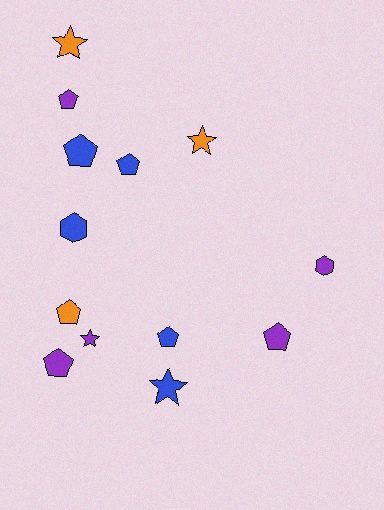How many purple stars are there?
There is 1 purple star.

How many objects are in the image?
There are 13 objects.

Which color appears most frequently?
Purple, with 5 objects.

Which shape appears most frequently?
Pentagon, with 7 objects.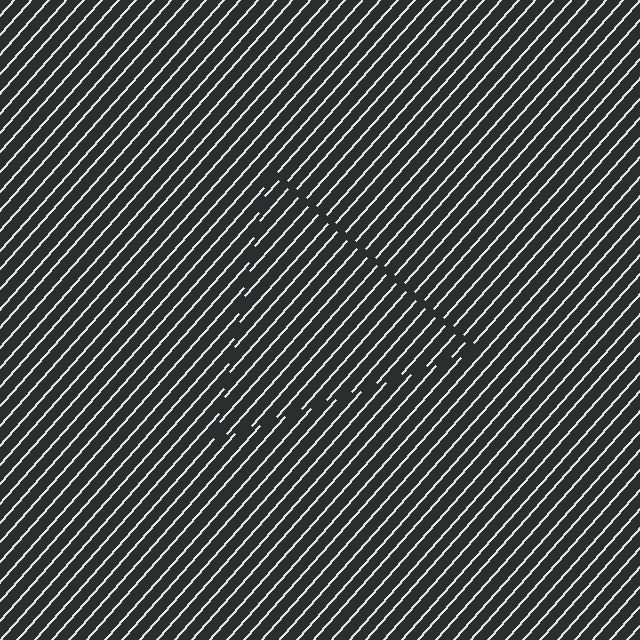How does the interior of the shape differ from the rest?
The interior of the shape contains the same grating, shifted by half a period — the contour is defined by the phase discontinuity where line-ends from the inner and outer gratings abut.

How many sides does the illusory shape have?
3 sides — the line-ends trace a triangle.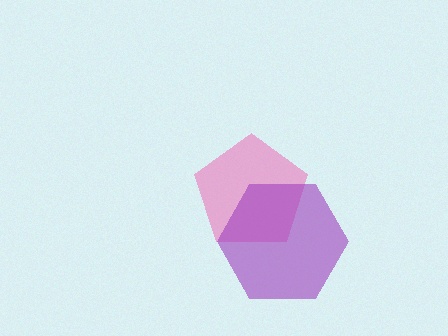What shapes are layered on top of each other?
The layered shapes are: a pink pentagon, a purple hexagon.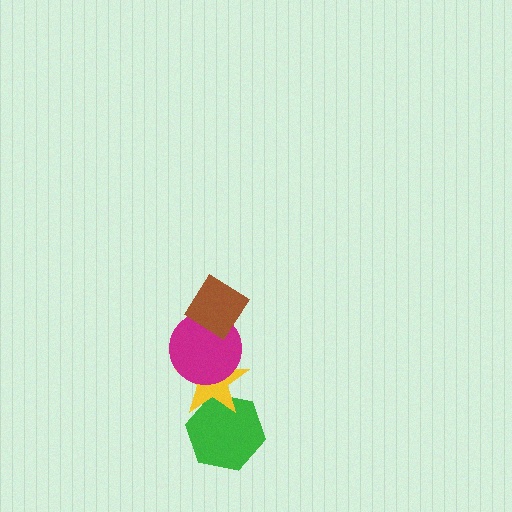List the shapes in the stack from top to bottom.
From top to bottom: the brown diamond, the magenta circle, the yellow star, the green hexagon.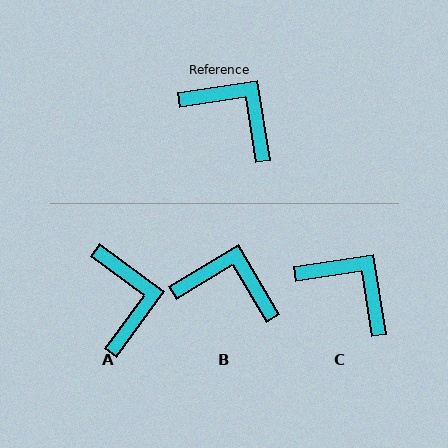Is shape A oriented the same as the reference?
No, it is off by about 45 degrees.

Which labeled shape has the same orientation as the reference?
C.